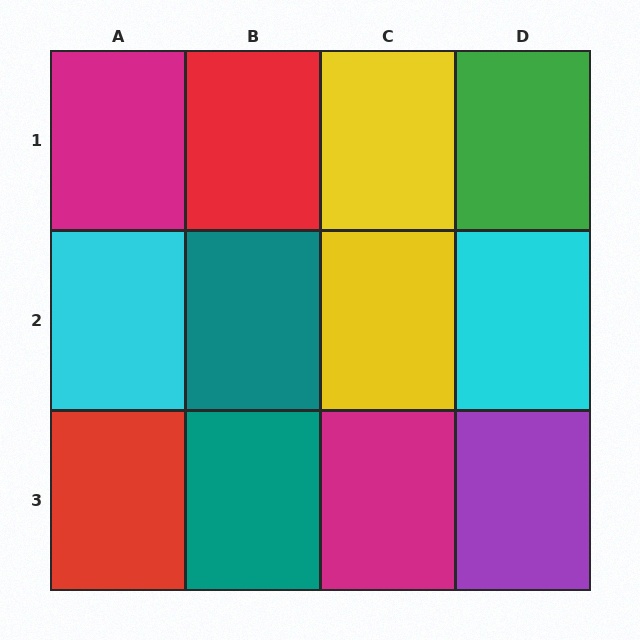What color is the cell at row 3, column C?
Magenta.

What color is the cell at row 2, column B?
Teal.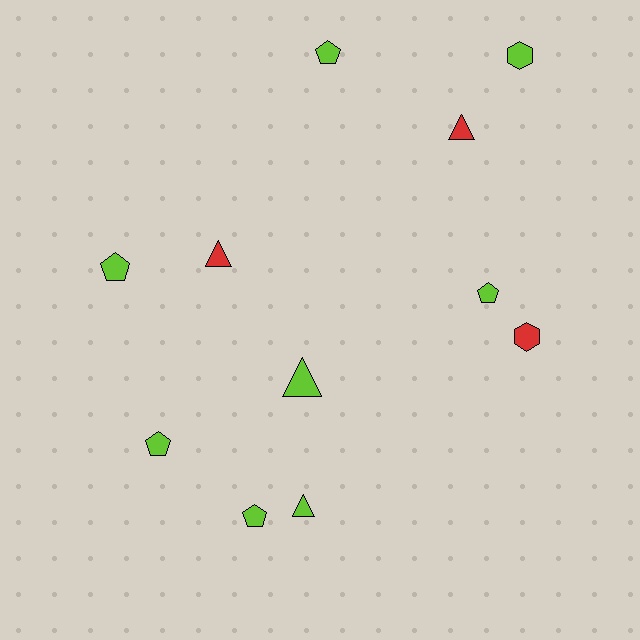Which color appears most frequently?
Lime, with 8 objects.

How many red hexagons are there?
There is 1 red hexagon.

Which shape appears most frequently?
Pentagon, with 5 objects.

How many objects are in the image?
There are 11 objects.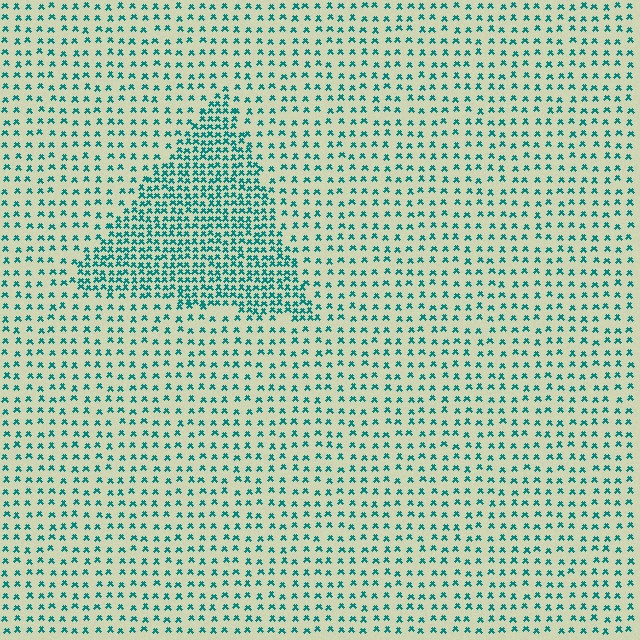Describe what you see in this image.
The image contains small teal elements arranged at two different densities. A triangle-shaped region is visible where the elements are more densely packed than the surrounding area.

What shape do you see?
I see a triangle.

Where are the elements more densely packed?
The elements are more densely packed inside the triangle boundary.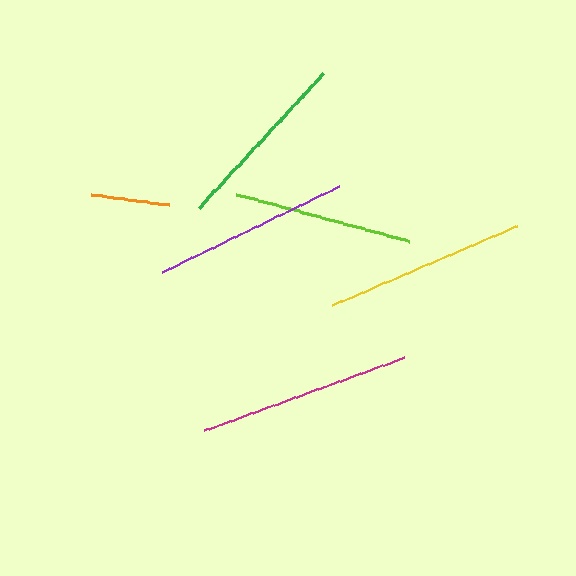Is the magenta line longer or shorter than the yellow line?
The magenta line is longer than the yellow line.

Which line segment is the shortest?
The orange line is the shortest at approximately 78 pixels.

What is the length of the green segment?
The green segment is approximately 183 pixels long.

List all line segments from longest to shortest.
From longest to shortest: magenta, yellow, purple, green, lime, orange.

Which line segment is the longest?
The magenta line is the longest at approximately 213 pixels.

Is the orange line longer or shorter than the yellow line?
The yellow line is longer than the orange line.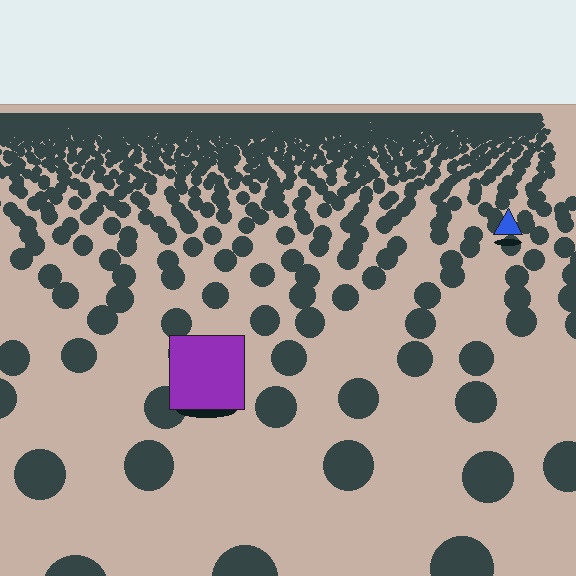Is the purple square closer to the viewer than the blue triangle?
Yes. The purple square is closer — you can tell from the texture gradient: the ground texture is coarser near it.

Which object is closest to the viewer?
The purple square is closest. The texture marks near it are larger and more spread out.